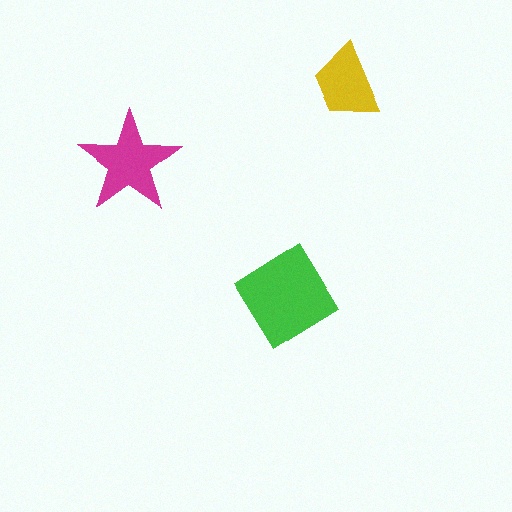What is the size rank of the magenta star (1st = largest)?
2nd.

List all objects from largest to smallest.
The green diamond, the magenta star, the yellow trapezoid.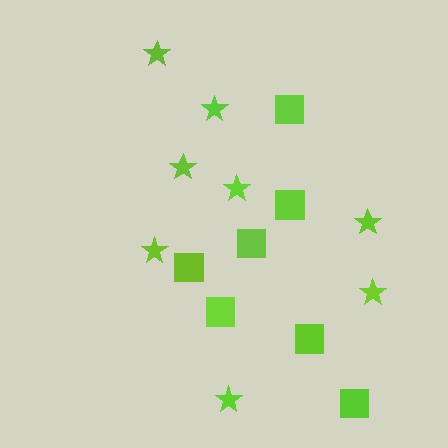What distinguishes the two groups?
There are 2 groups: one group of stars (8) and one group of squares (7).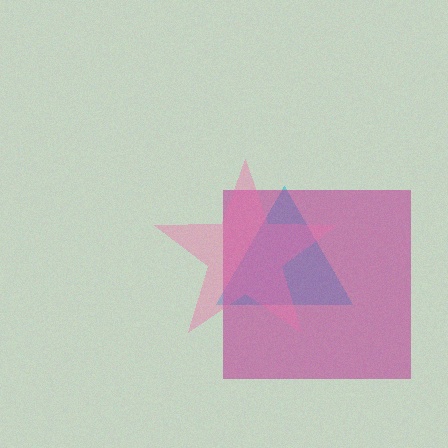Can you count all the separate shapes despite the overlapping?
Yes, there are 3 separate shapes.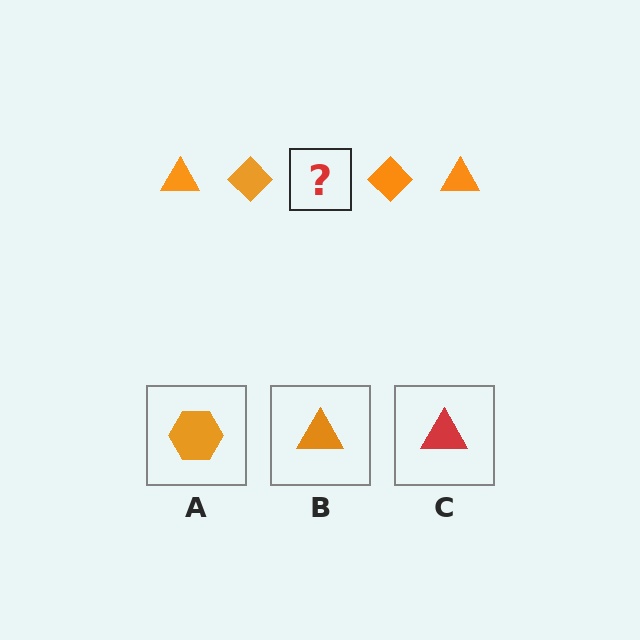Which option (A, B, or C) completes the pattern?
B.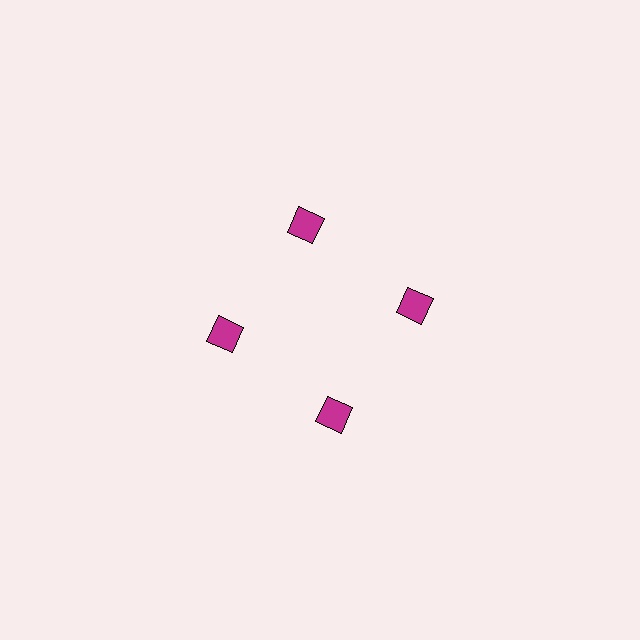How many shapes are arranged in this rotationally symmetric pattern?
There are 4 shapes, arranged in 4 groups of 1.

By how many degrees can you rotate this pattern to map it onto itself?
The pattern maps onto itself every 90 degrees of rotation.